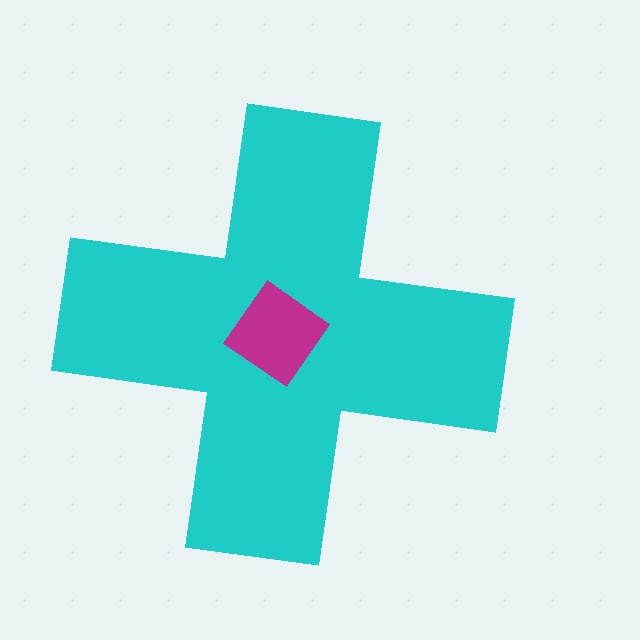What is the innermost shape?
The magenta diamond.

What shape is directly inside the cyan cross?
The magenta diamond.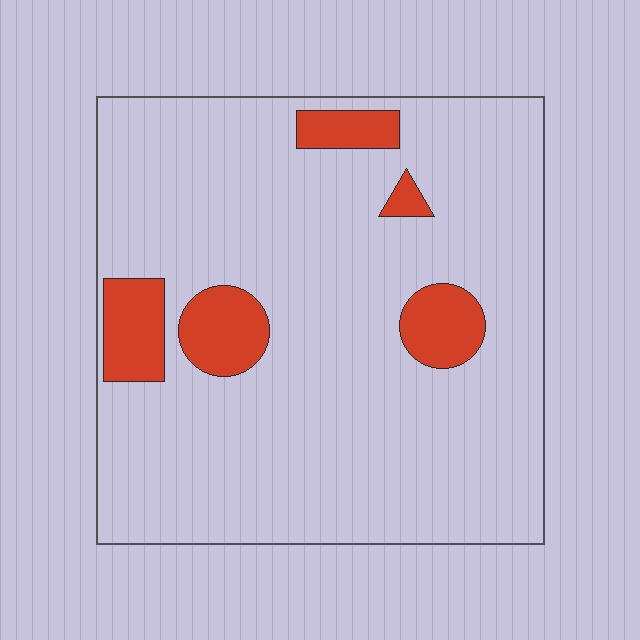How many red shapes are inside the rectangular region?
5.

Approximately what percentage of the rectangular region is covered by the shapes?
Approximately 10%.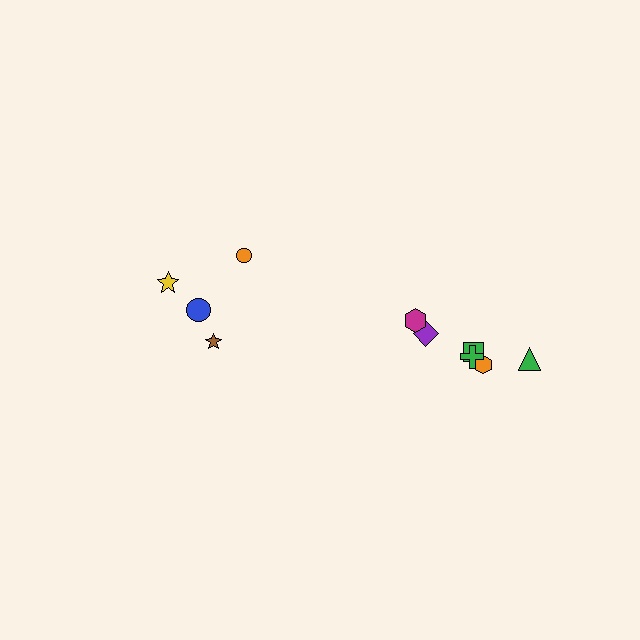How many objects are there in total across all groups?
There are 10 objects.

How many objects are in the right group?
There are 6 objects.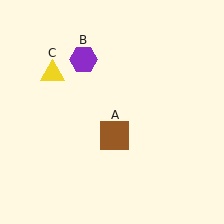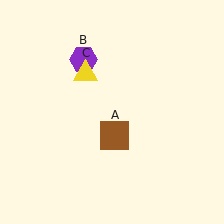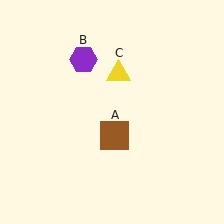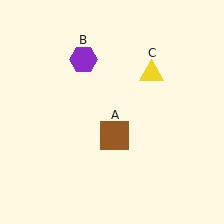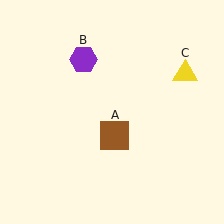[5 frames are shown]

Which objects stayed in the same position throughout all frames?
Brown square (object A) and purple hexagon (object B) remained stationary.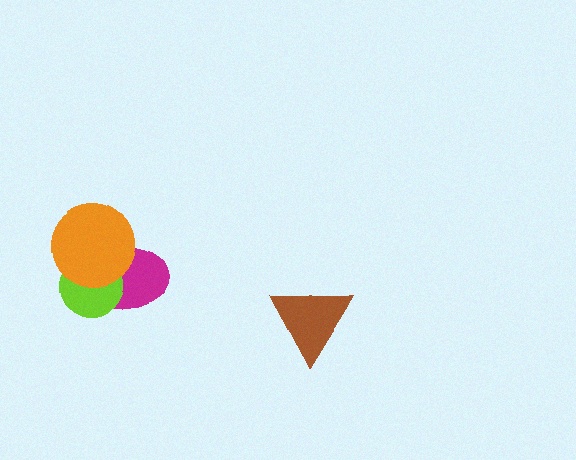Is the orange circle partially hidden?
No, no other shape covers it.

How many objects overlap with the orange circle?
2 objects overlap with the orange circle.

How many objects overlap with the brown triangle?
0 objects overlap with the brown triangle.